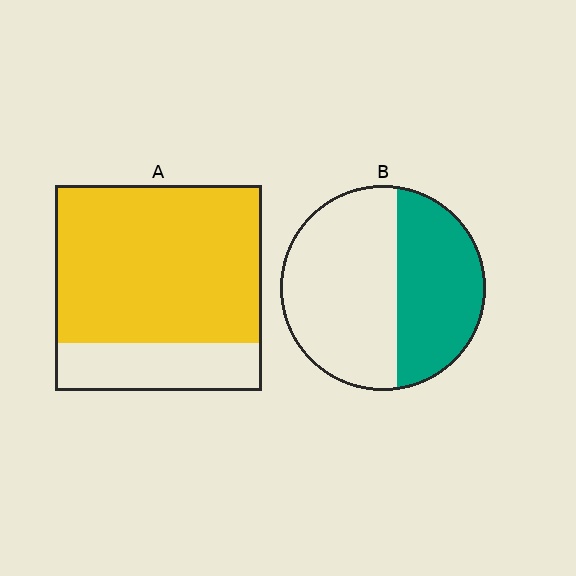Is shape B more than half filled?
No.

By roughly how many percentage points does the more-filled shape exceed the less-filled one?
By roughly 35 percentage points (A over B).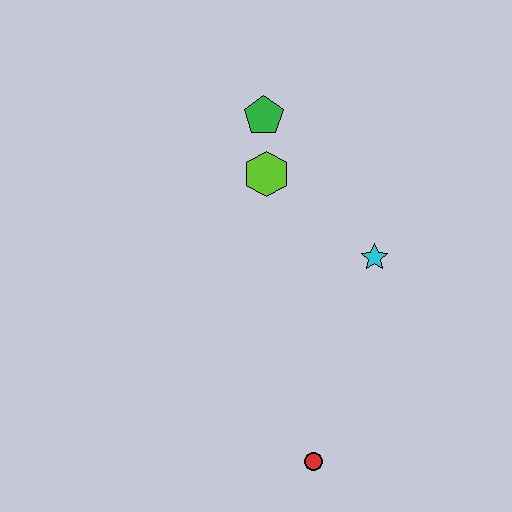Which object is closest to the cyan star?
The lime hexagon is closest to the cyan star.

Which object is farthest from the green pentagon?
The red circle is farthest from the green pentagon.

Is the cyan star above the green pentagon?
No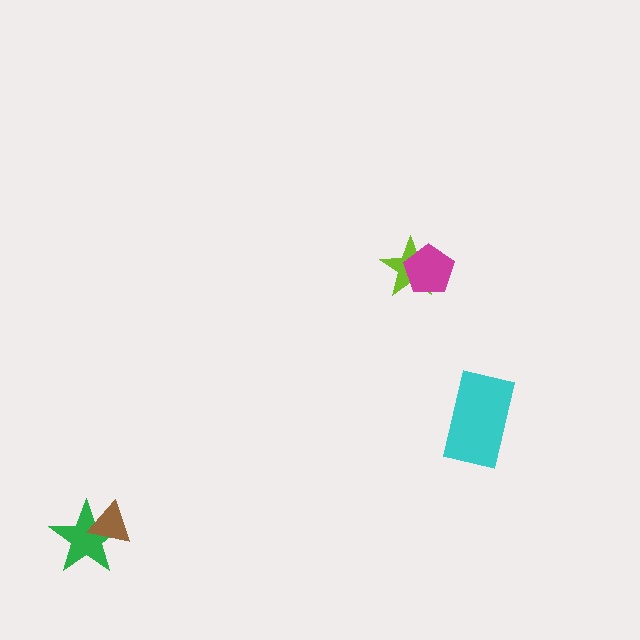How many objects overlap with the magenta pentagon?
1 object overlaps with the magenta pentagon.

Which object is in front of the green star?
The brown triangle is in front of the green star.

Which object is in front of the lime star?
The magenta pentagon is in front of the lime star.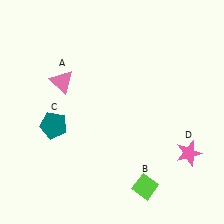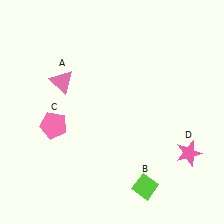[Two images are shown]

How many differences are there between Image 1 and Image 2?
There is 1 difference between the two images.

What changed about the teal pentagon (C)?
In Image 1, C is teal. In Image 2, it changed to pink.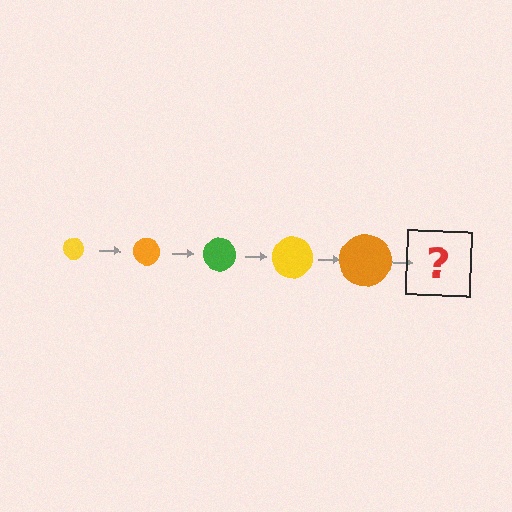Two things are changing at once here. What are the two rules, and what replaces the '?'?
The two rules are that the circle grows larger each step and the color cycles through yellow, orange, and green. The '?' should be a green circle, larger than the previous one.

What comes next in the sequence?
The next element should be a green circle, larger than the previous one.